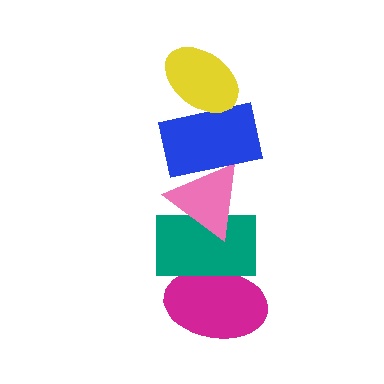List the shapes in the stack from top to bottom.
From top to bottom: the yellow ellipse, the blue rectangle, the pink triangle, the teal rectangle, the magenta ellipse.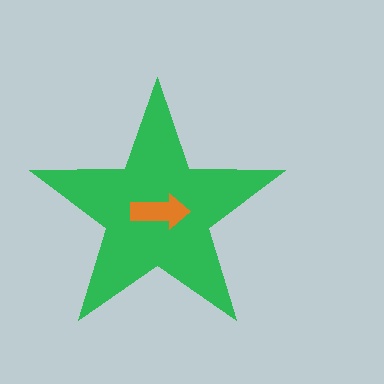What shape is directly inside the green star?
The orange arrow.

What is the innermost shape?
The orange arrow.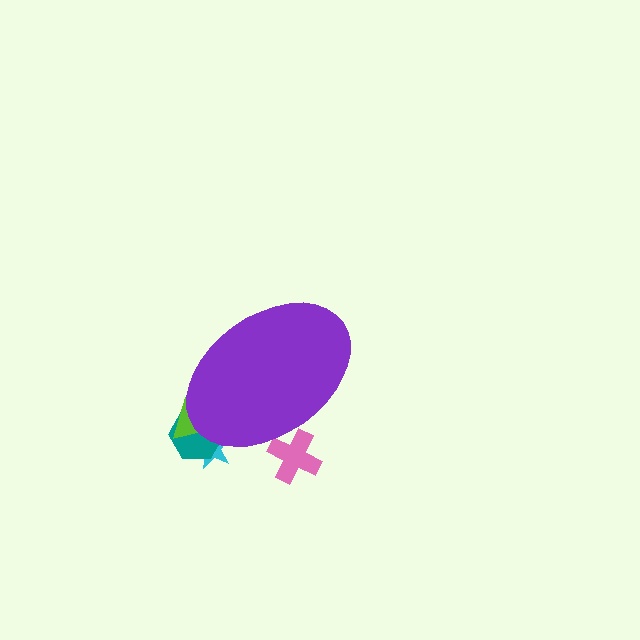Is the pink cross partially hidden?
Yes, the pink cross is partially hidden behind the purple ellipse.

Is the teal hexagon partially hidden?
Yes, the teal hexagon is partially hidden behind the purple ellipse.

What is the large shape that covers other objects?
A purple ellipse.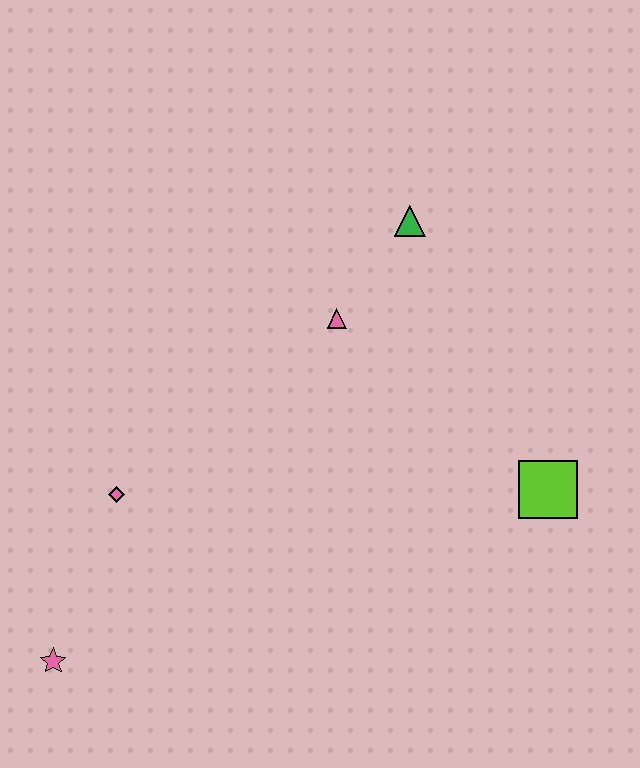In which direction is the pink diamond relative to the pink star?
The pink diamond is above the pink star.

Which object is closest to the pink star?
The pink diamond is closest to the pink star.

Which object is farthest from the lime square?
The pink star is farthest from the lime square.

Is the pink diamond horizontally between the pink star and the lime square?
Yes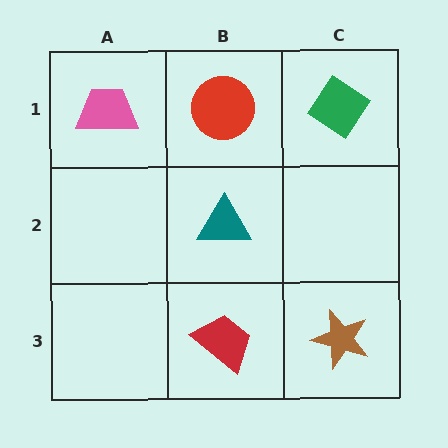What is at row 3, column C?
A brown star.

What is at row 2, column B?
A teal triangle.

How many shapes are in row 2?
1 shape.